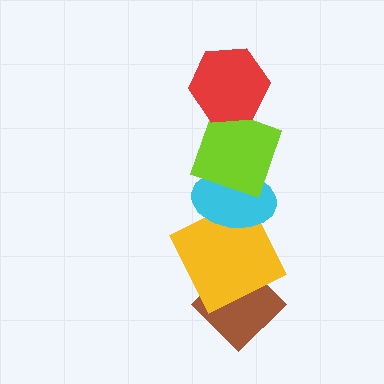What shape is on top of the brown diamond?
The yellow square is on top of the brown diamond.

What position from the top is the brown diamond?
The brown diamond is 5th from the top.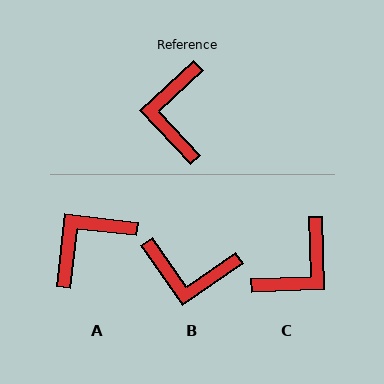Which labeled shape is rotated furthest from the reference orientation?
C, about 139 degrees away.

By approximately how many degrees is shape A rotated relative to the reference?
Approximately 49 degrees clockwise.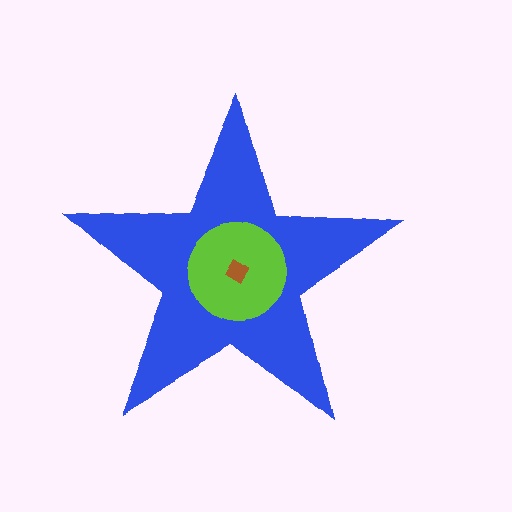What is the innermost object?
The brown diamond.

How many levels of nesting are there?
3.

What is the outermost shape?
The blue star.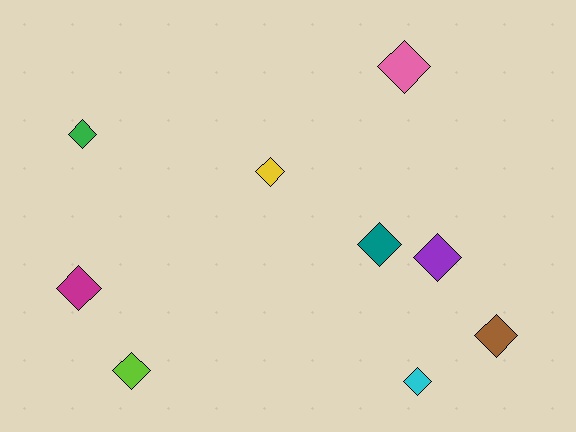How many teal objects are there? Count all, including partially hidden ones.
There is 1 teal object.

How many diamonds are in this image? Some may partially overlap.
There are 9 diamonds.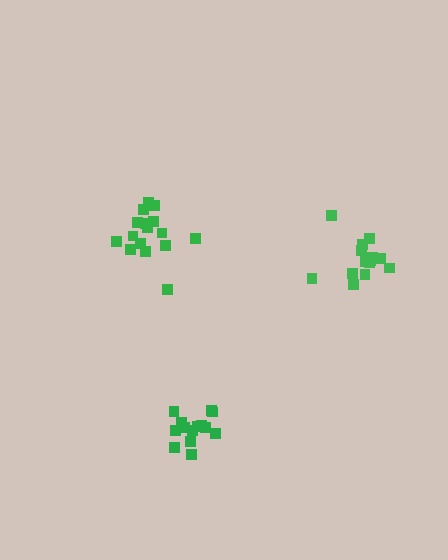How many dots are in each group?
Group 1: 14 dots, Group 2: 14 dots, Group 3: 16 dots (44 total).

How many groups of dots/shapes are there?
There are 3 groups.